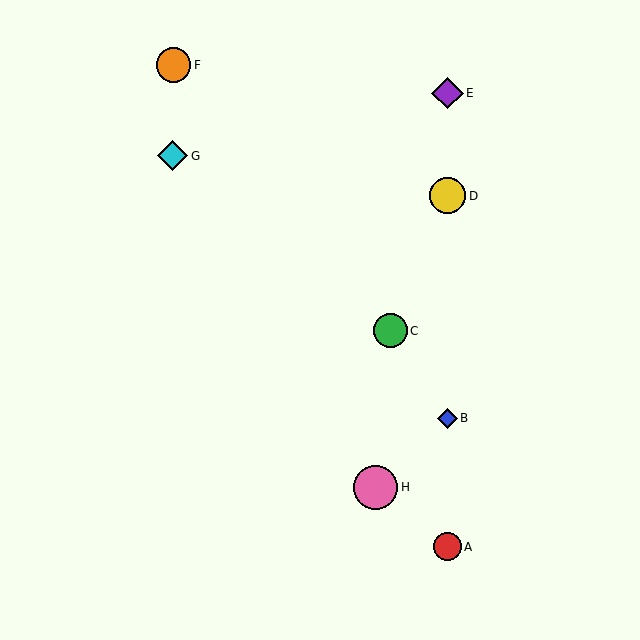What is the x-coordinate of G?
Object G is at x≈173.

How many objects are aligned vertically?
4 objects (A, B, D, E) are aligned vertically.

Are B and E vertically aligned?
Yes, both are at x≈447.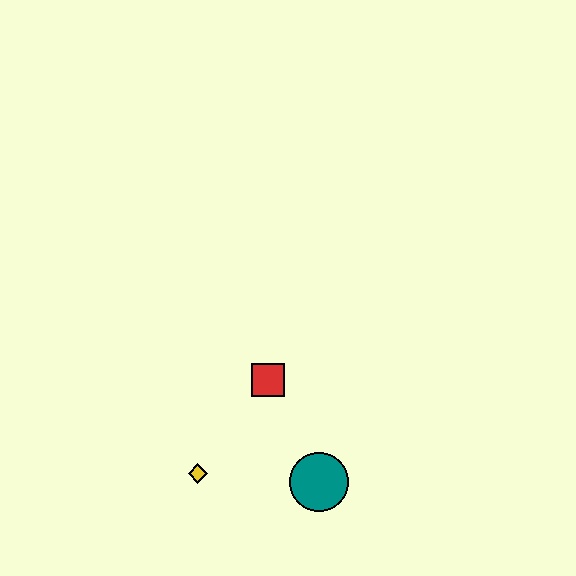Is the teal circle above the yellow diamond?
No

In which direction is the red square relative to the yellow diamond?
The red square is above the yellow diamond.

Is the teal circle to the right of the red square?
Yes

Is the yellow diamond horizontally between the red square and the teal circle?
No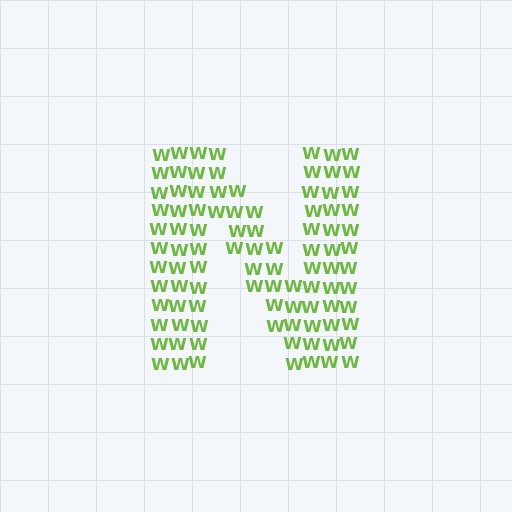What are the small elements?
The small elements are letter W's.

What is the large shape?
The large shape is the letter N.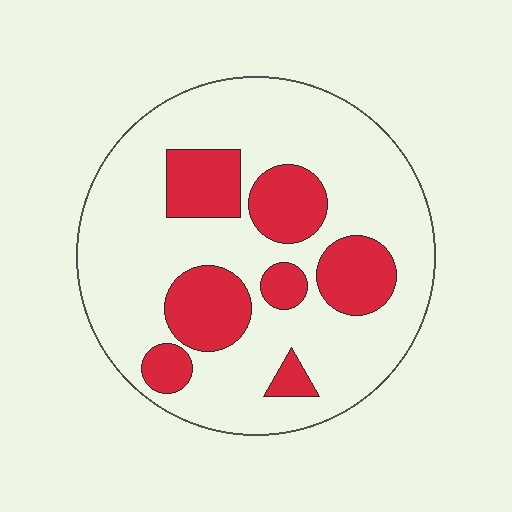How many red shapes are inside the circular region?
7.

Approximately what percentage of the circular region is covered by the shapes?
Approximately 25%.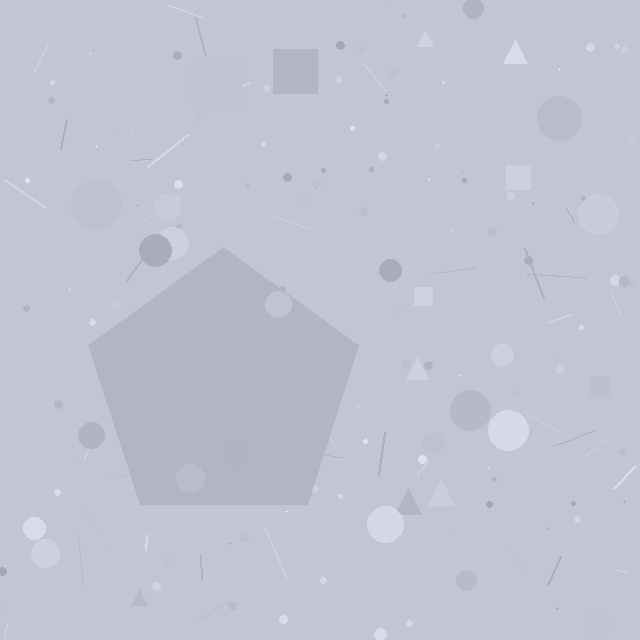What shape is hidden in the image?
A pentagon is hidden in the image.